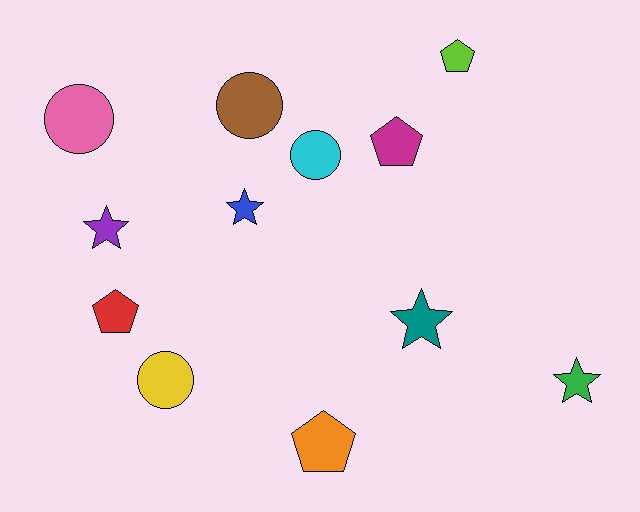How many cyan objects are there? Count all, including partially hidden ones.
There is 1 cyan object.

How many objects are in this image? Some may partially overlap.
There are 12 objects.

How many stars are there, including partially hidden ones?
There are 4 stars.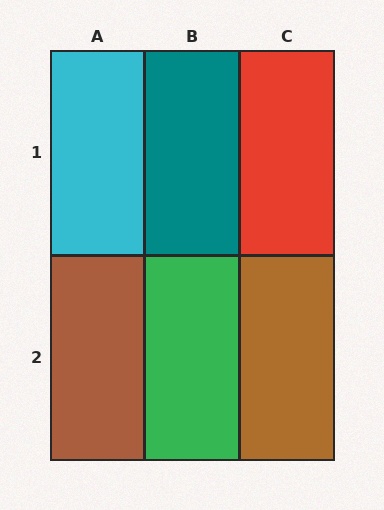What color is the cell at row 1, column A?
Cyan.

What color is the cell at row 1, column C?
Red.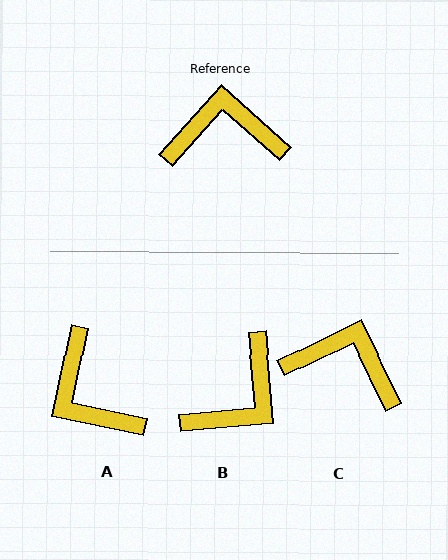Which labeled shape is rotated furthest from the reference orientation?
B, about 133 degrees away.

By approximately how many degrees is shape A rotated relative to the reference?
Approximately 120 degrees counter-clockwise.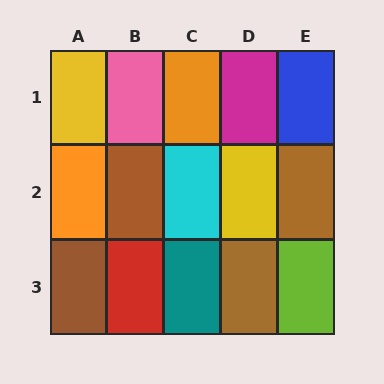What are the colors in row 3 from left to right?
Brown, red, teal, brown, lime.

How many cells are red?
1 cell is red.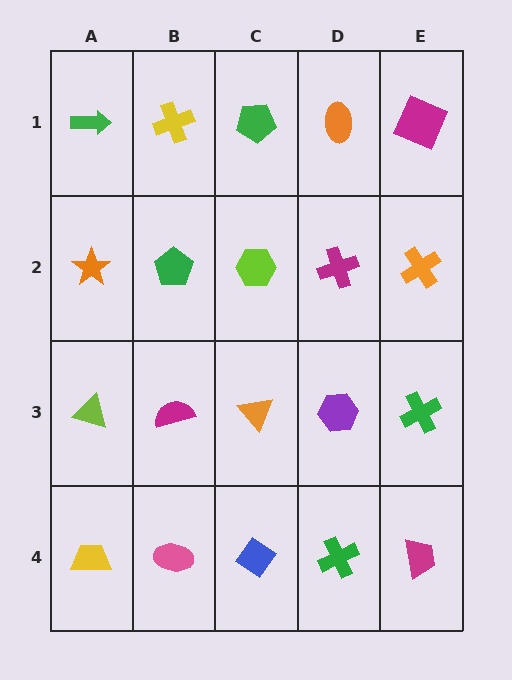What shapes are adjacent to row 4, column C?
An orange triangle (row 3, column C), a pink ellipse (row 4, column B), a green cross (row 4, column D).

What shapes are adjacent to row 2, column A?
A green arrow (row 1, column A), a lime triangle (row 3, column A), a green pentagon (row 2, column B).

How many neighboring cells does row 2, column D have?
4.